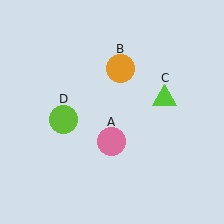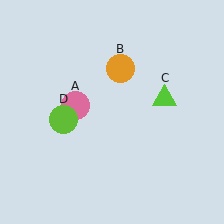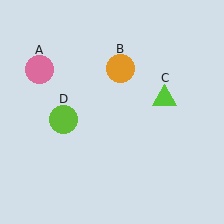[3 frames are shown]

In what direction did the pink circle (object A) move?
The pink circle (object A) moved up and to the left.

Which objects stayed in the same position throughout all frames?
Orange circle (object B) and lime triangle (object C) and lime circle (object D) remained stationary.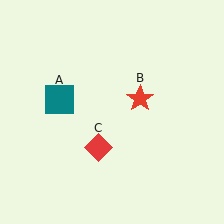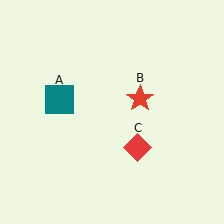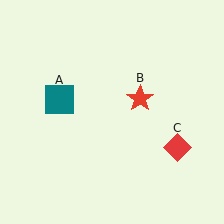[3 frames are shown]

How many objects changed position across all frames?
1 object changed position: red diamond (object C).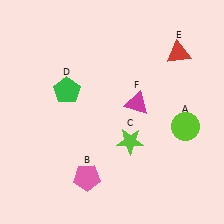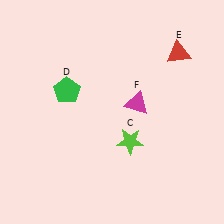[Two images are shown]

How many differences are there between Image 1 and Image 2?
There are 2 differences between the two images.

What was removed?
The pink pentagon (B), the lime circle (A) were removed in Image 2.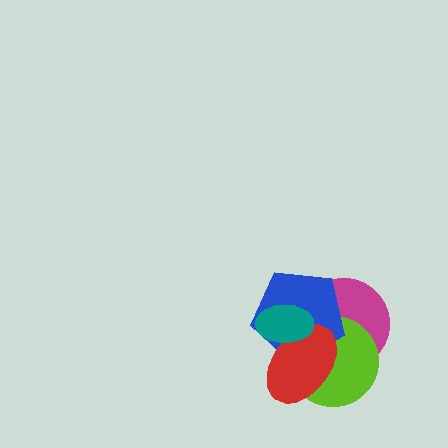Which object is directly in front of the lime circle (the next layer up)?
The blue pentagon is directly in front of the lime circle.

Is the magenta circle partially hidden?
Yes, it is partially covered by another shape.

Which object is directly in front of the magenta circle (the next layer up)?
The lime circle is directly in front of the magenta circle.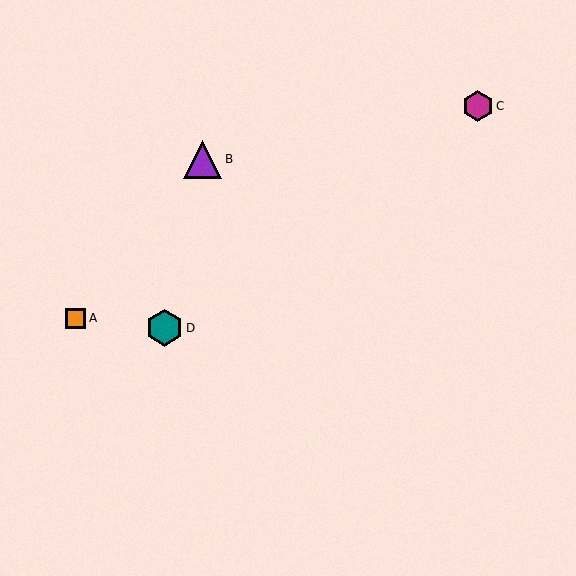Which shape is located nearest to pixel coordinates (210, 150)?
The purple triangle (labeled B) at (203, 159) is nearest to that location.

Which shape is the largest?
The purple triangle (labeled B) is the largest.